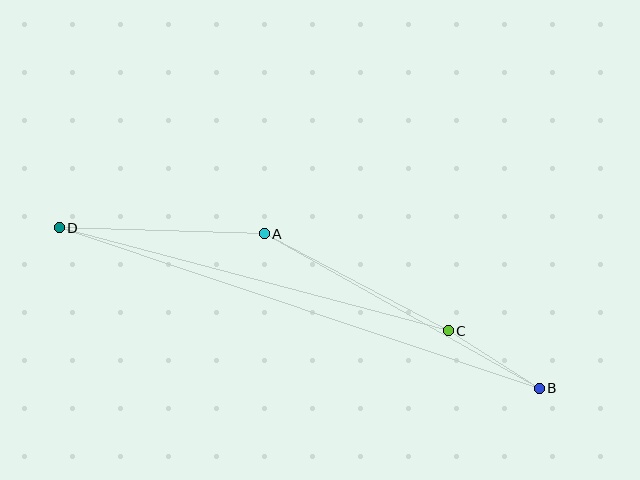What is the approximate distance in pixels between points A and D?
The distance between A and D is approximately 205 pixels.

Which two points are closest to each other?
Points B and C are closest to each other.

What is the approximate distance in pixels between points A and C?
The distance between A and C is approximately 208 pixels.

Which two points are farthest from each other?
Points B and D are farthest from each other.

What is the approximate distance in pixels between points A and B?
The distance between A and B is approximately 316 pixels.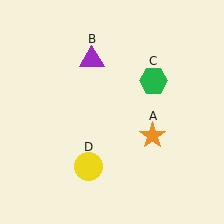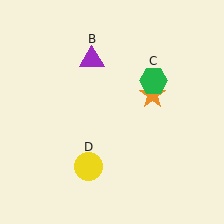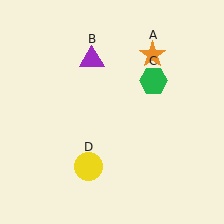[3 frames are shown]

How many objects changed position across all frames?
1 object changed position: orange star (object A).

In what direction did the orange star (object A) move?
The orange star (object A) moved up.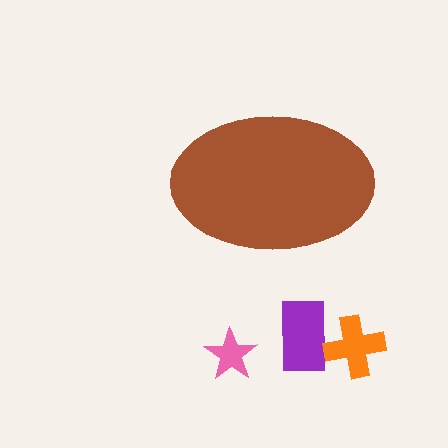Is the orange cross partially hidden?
No, the orange cross is fully visible.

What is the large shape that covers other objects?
A brown ellipse.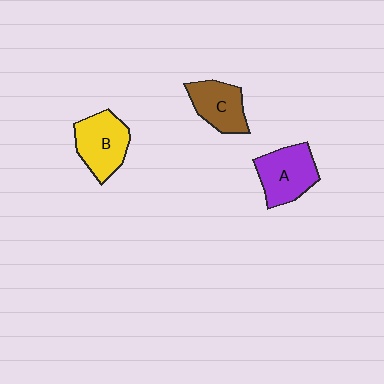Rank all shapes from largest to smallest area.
From largest to smallest: A (purple), B (yellow), C (brown).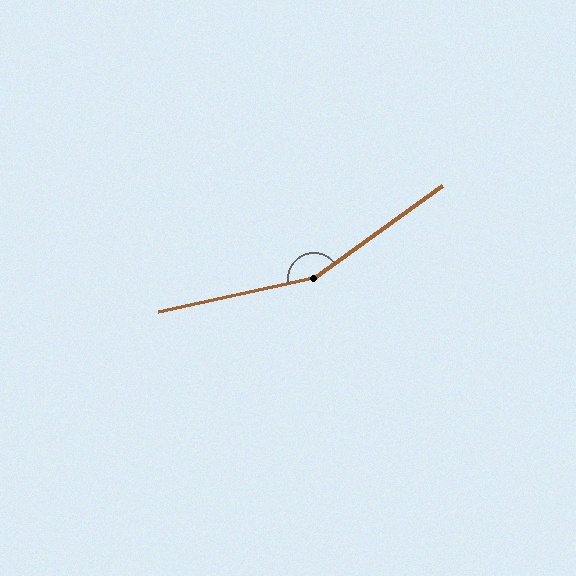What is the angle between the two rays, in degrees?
Approximately 156 degrees.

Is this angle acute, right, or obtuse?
It is obtuse.